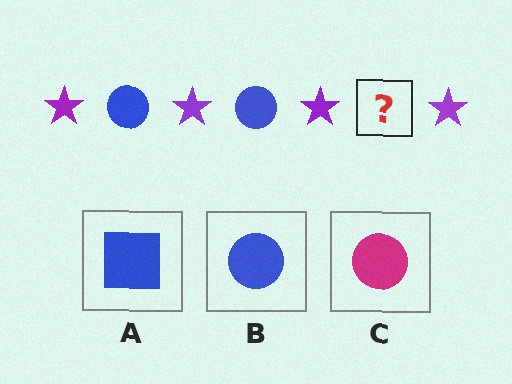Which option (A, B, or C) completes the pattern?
B.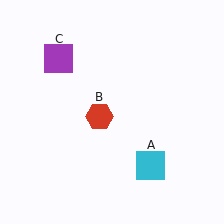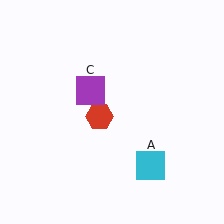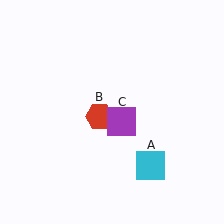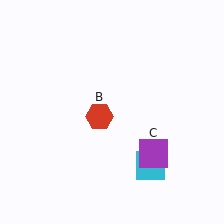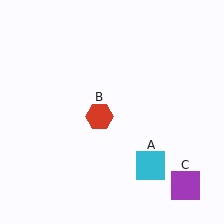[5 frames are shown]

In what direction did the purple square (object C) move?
The purple square (object C) moved down and to the right.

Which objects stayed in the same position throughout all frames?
Cyan square (object A) and red hexagon (object B) remained stationary.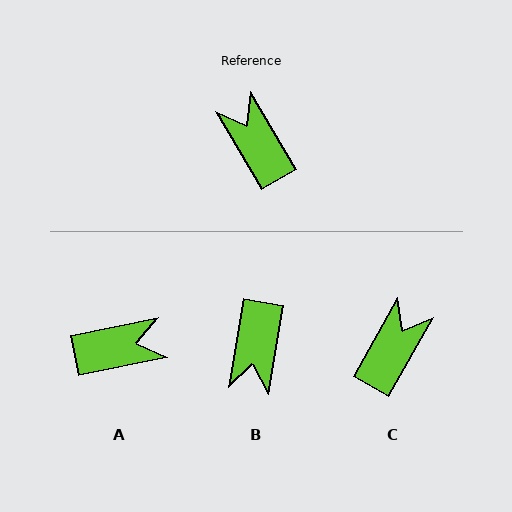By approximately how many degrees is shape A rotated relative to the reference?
Approximately 109 degrees clockwise.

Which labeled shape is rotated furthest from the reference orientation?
B, about 139 degrees away.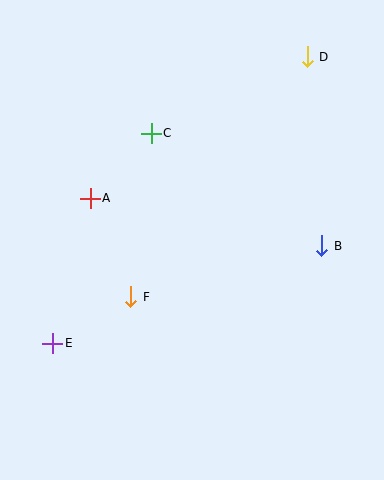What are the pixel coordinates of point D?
Point D is at (307, 57).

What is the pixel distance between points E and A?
The distance between E and A is 150 pixels.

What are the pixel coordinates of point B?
Point B is at (322, 246).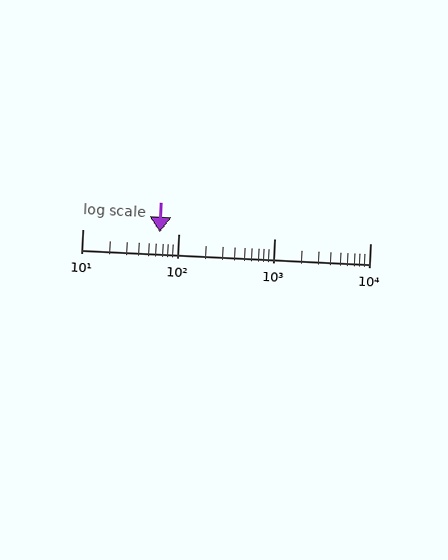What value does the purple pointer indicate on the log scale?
The pointer indicates approximately 64.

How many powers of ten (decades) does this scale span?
The scale spans 3 decades, from 10 to 10000.